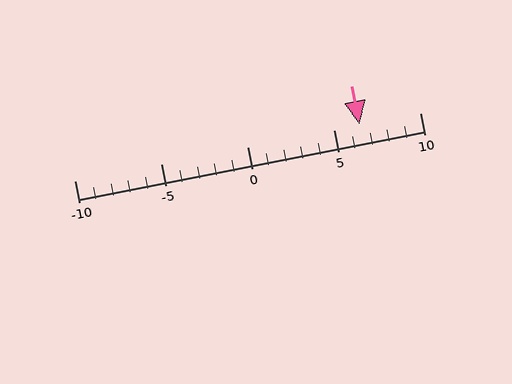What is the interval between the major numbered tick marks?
The major tick marks are spaced 5 units apart.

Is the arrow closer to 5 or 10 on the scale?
The arrow is closer to 5.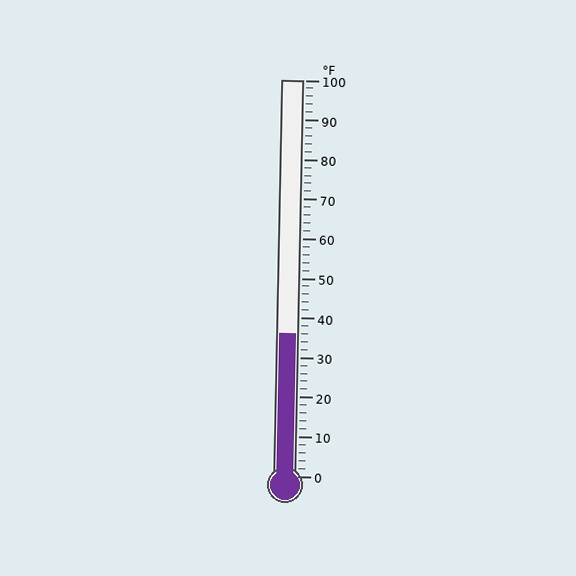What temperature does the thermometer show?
The thermometer shows approximately 36°F.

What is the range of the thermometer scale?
The thermometer scale ranges from 0°F to 100°F.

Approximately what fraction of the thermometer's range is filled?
The thermometer is filled to approximately 35% of its range.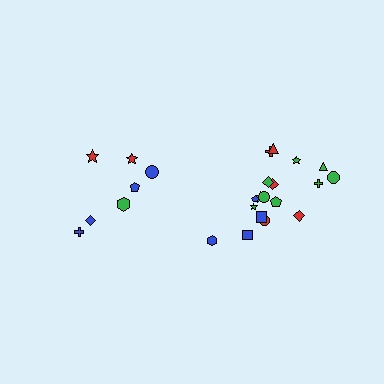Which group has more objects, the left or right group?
The right group.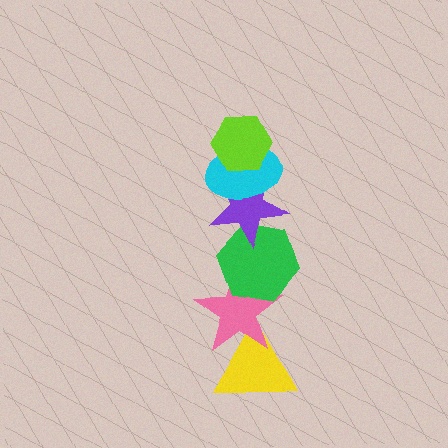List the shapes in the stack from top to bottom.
From top to bottom: the lime hexagon, the cyan ellipse, the purple star, the green hexagon, the pink star, the yellow triangle.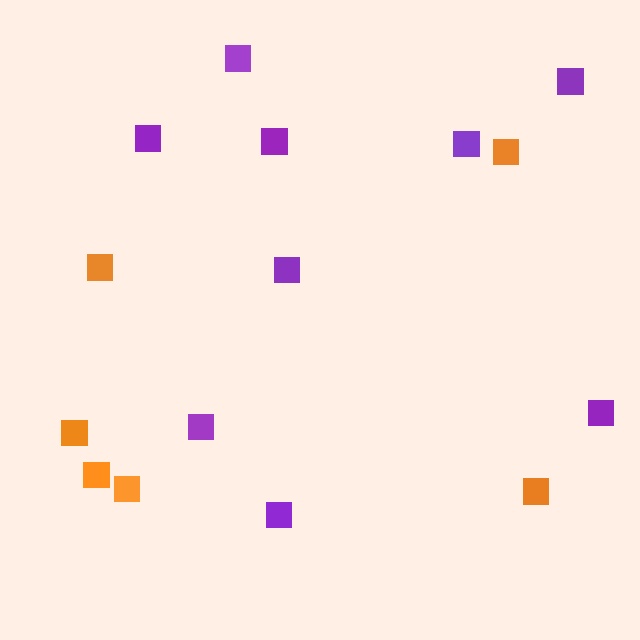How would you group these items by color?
There are 2 groups: one group of orange squares (6) and one group of purple squares (9).